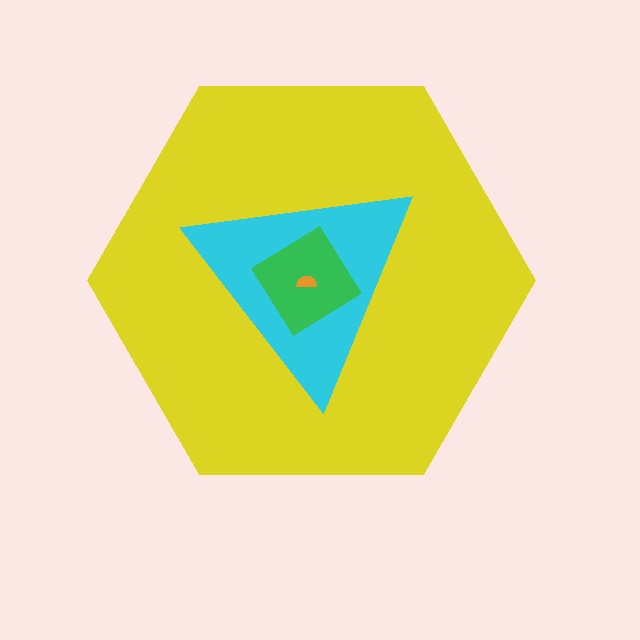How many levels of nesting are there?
4.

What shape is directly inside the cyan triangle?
The green diamond.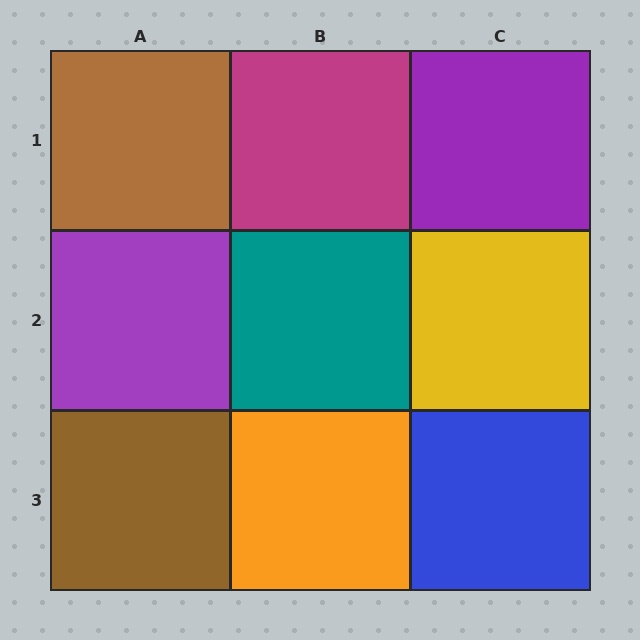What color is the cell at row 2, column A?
Purple.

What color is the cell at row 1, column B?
Magenta.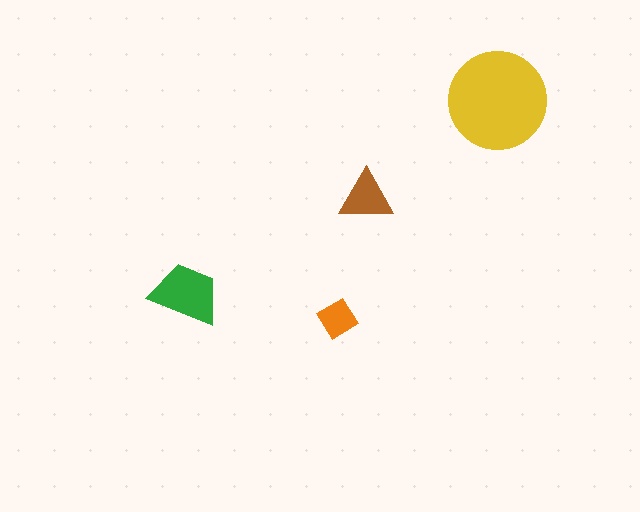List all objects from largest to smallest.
The yellow circle, the green trapezoid, the brown triangle, the orange diamond.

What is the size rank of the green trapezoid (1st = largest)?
2nd.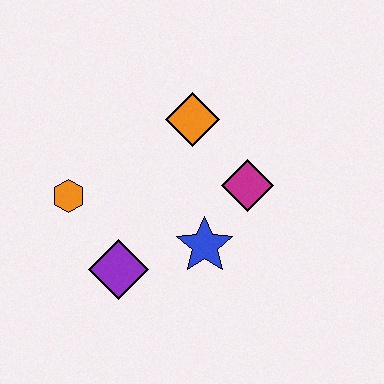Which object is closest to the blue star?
The magenta diamond is closest to the blue star.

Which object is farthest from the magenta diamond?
The orange hexagon is farthest from the magenta diamond.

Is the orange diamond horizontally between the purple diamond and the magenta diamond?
Yes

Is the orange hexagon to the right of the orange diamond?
No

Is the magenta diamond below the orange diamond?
Yes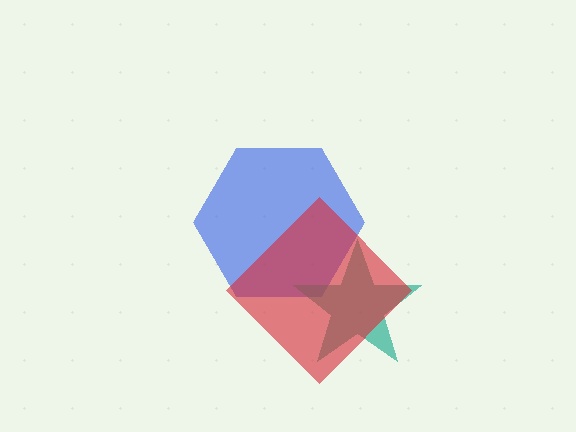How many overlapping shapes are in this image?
There are 3 overlapping shapes in the image.